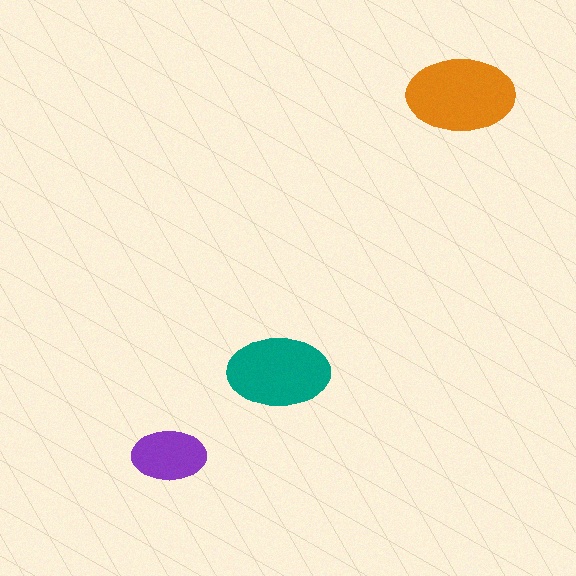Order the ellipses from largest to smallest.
the orange one, the teal one, the purple one.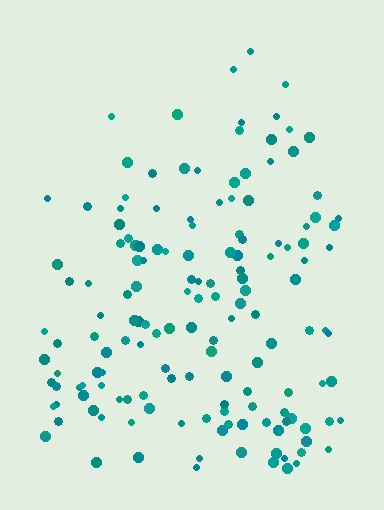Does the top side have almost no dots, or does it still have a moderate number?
Still a moderate number, just noticeably fewer than the bottom.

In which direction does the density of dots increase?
From top to bottom, with the bottom side densest.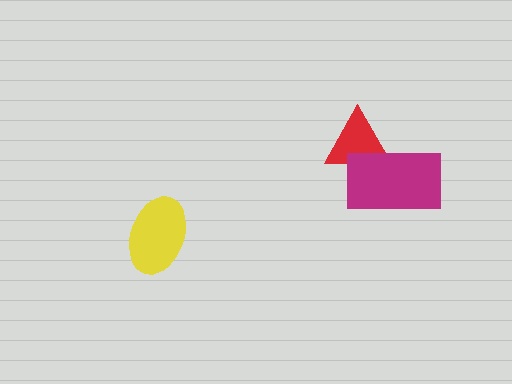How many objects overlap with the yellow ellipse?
0 objects overlap with the yellow ellipse.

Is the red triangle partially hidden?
Yes, it is partially covered by another shape.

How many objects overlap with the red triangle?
1 object overlaps with the red triangle.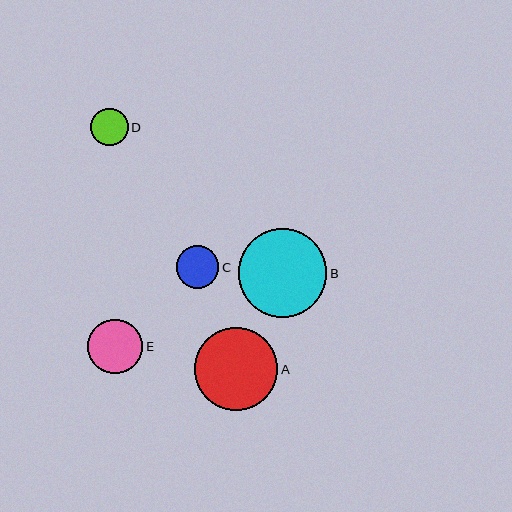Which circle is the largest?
Circle B is the largest with a size of approximately 89 pixels.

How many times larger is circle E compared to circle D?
Circle E is approximately 1.5 times the size of circle D.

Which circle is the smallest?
Circle D is the smallest with a size of approximately 37 pixels.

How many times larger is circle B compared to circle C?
Circle B is approximately 2.1 times the size of circle C.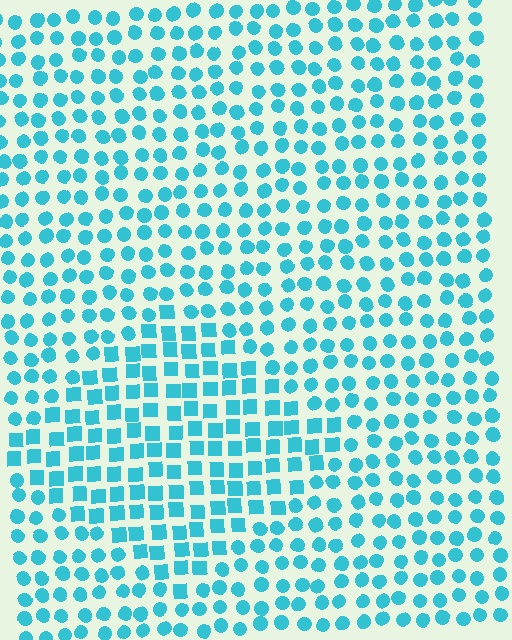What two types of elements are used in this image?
The image uses squares inside the diamond region and circles outside it.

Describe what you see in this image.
The image is filled with small cyan elements arranged in a uniform grid. A diamond-shaped region contains squares, while the surrounding area contains circles. The boundary is defined purely by the change in element shape.